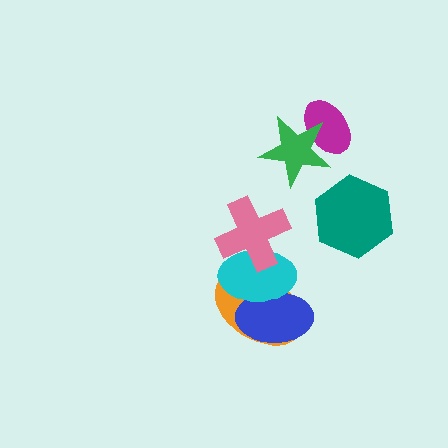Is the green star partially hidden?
No, no other shape covers it.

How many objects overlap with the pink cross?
2 objects overlap with the pink cross.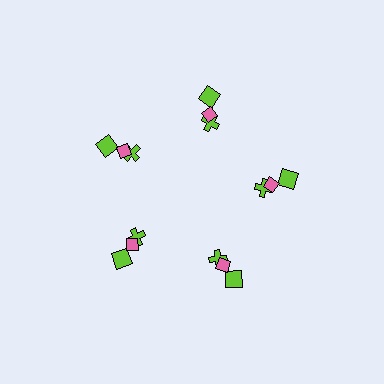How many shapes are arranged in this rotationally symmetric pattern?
There are 15 shapes, arranged in 5 groups of 3.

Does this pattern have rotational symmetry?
Yes, this pattern has 5-fold rotational symmetry. It looks the same after rotating 72 degrees around the center.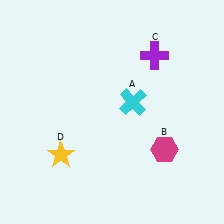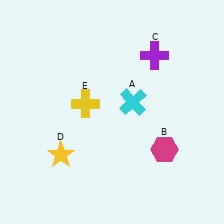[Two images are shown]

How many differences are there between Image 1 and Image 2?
There is 1 difference between the two images.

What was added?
A yellow cross (E) was added in Image 2.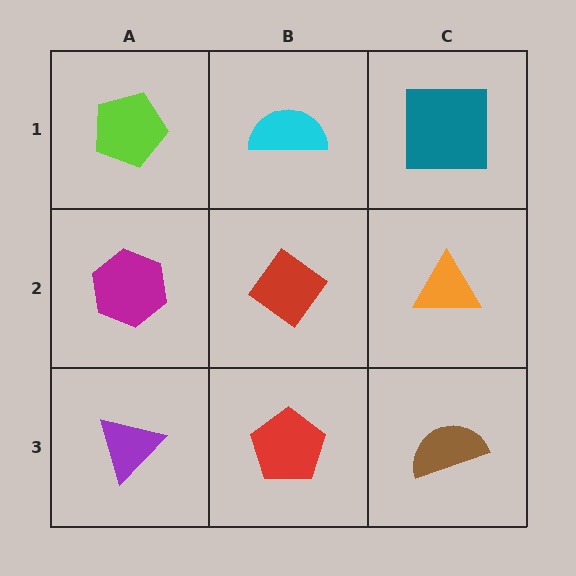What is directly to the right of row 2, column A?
A red diamond.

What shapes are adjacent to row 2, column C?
A teal square (row 1, column C), a brown semicircle (row 3, column C), a red diamond (row 2, column B).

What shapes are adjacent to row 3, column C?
An orange triangle (row 2, column C), a red pentagon (row 3, column B).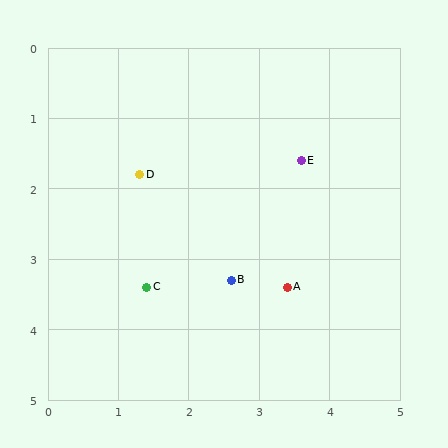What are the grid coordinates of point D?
Point D is at approximately (1.3, 1.8).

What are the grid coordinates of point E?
Point E is at approximately (3.6, 1.6).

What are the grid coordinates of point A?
Point A is at approximately (3.4, 3.4).